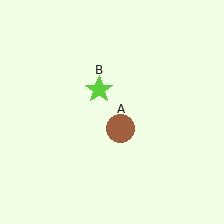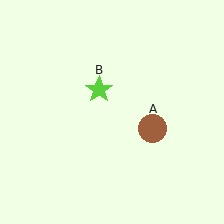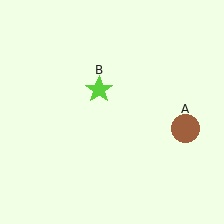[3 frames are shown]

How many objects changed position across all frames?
1 object changed position: brown circle (object A).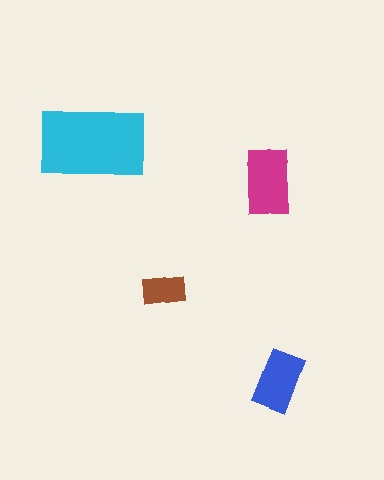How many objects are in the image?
There are 4 objects in the image.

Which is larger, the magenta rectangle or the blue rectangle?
The magenta one.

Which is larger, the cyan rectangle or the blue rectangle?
The cyan one.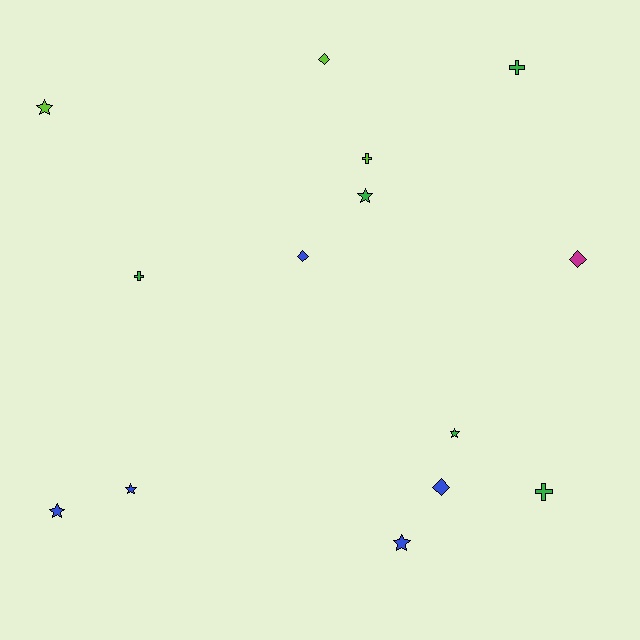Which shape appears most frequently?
Star, with 6 objects.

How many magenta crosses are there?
There are no magenta crosses.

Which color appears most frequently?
Blue, with 5 objects.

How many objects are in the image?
There are 14 objects.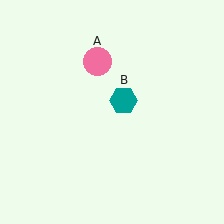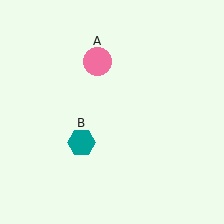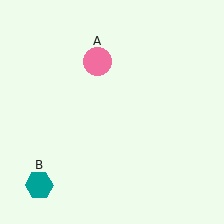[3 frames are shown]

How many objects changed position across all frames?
1 object changed position: teal hexagon (object B).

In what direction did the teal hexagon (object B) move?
The teal hexagon (object B) moved down and to the left.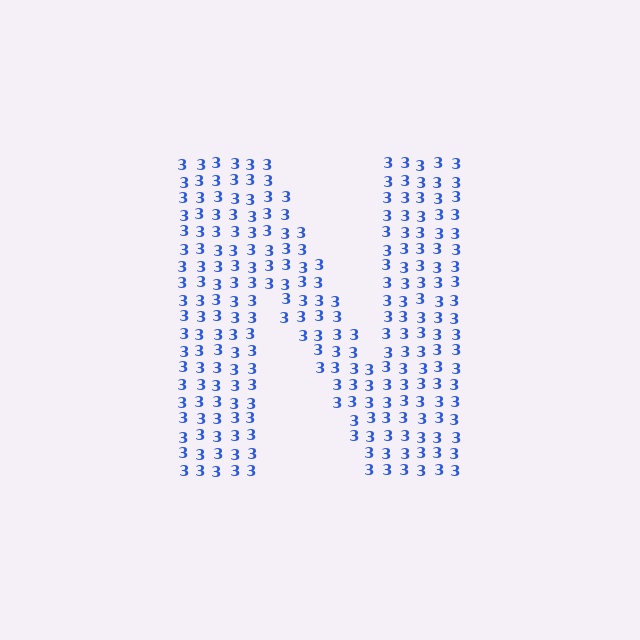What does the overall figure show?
The overall figure shows the letter N.